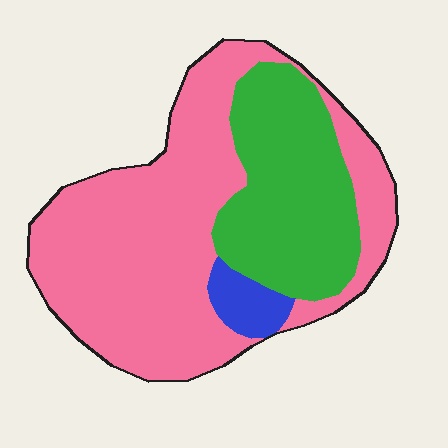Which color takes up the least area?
Blue, at roughly 5%.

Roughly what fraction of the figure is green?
Green covers about 30% of the figure.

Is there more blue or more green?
Green.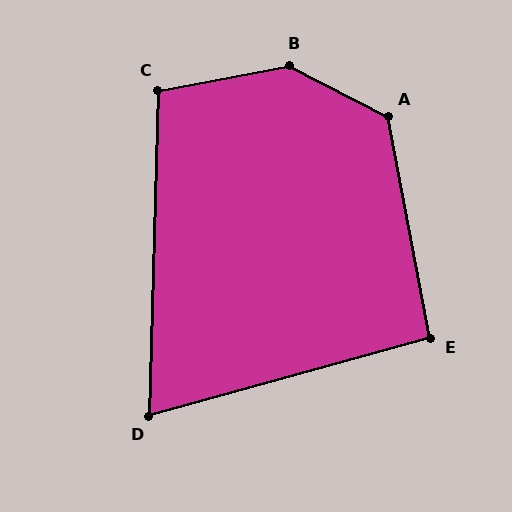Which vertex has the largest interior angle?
B, at approximately 143 degrees.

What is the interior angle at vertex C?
Approximately 102 degrees (obtuse).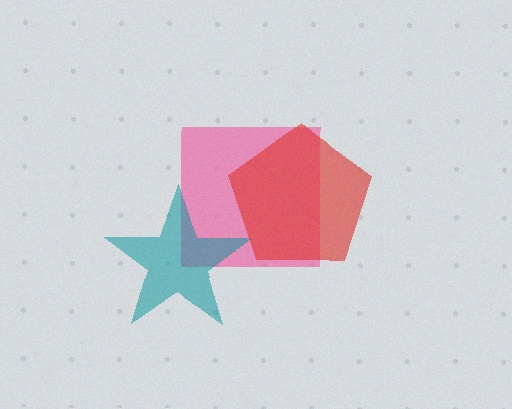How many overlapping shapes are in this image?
There are 3 overlapping shapes in the image.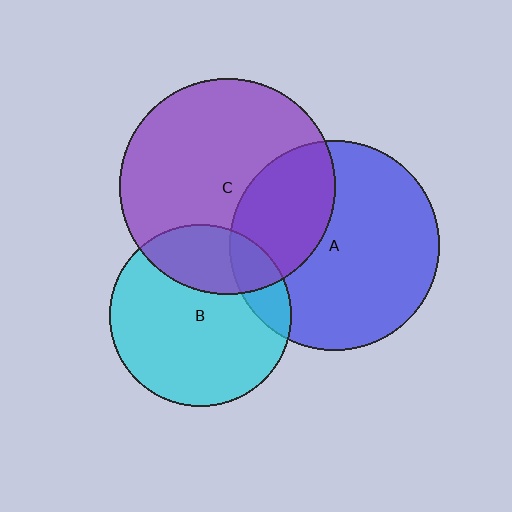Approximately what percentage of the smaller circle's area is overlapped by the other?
Approximately 30%.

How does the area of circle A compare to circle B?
Approximately 1.3 times.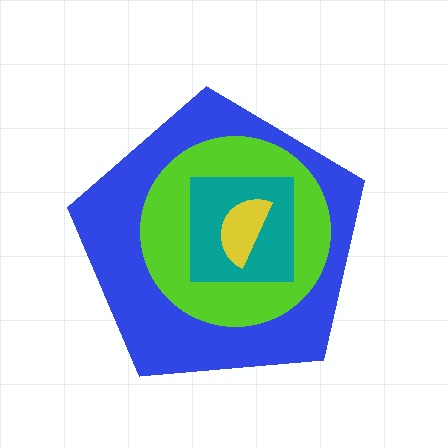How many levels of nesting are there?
4.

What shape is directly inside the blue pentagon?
The lime circle.